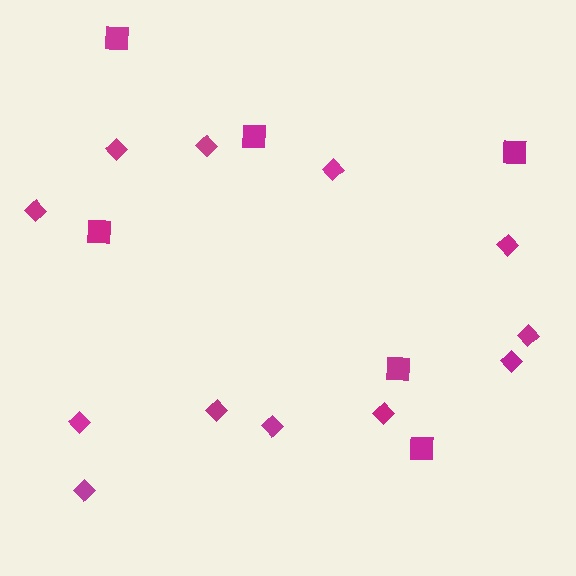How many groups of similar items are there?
There are 2 groups: one group of squares (6) and one group of diamonds (12).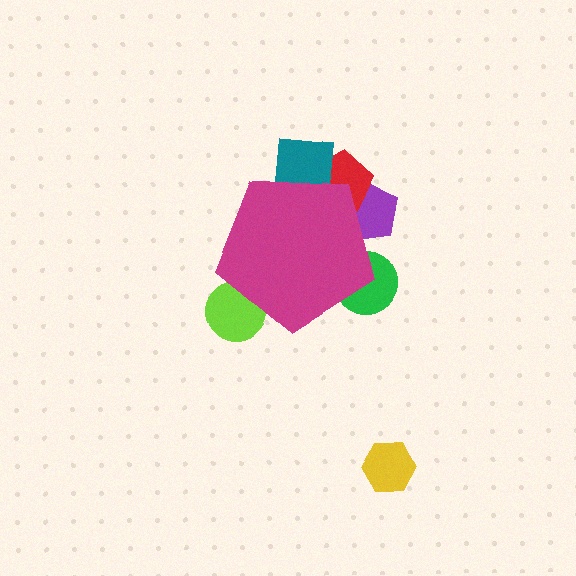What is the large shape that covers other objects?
A magenta pentagon.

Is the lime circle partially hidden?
Yes, the lime circle is partially hidden behind the magenta pentagon.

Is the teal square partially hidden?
Yes, the teal square is partially hidden behind the magenta pentagon.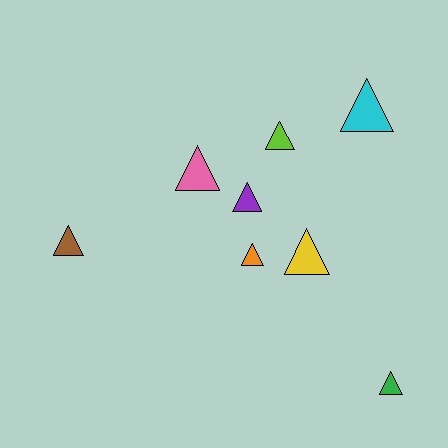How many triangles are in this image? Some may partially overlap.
There are 8 triangles.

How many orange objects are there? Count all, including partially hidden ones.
There is 1 orange object.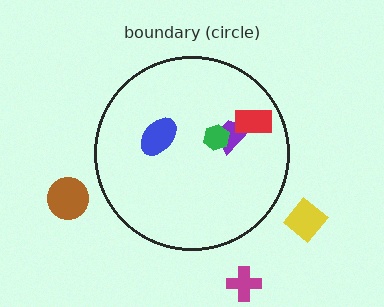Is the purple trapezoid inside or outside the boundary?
Inside.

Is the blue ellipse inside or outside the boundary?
Inside.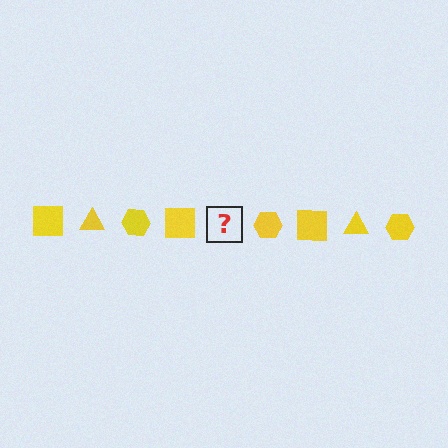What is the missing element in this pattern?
The missing element is a yellow triangle.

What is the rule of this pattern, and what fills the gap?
The rule is that the pattern cycles through square, triangle, hexagon shapes in yellow. The gap should be filled with a yellow triangle.